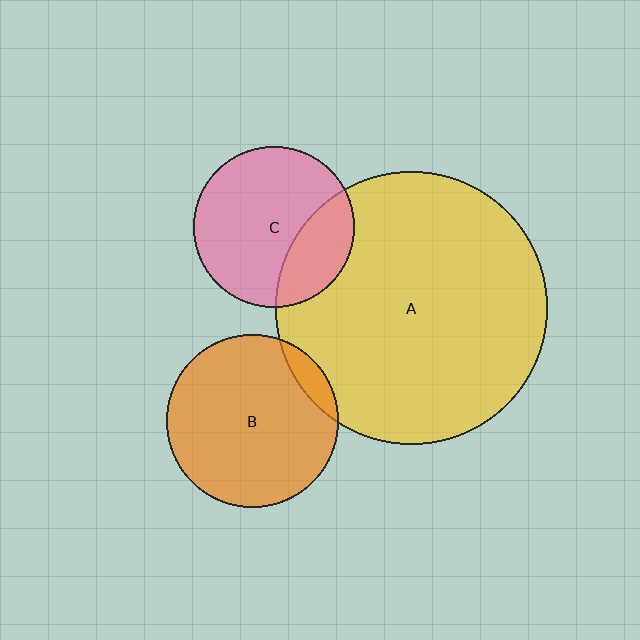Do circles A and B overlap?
Yes.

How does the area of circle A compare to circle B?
Approximately 2.5 times.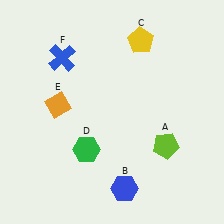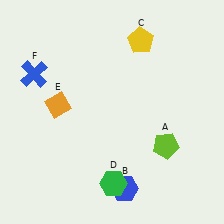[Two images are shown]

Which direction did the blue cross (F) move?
The blue cross (F) moved left.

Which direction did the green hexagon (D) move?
The green hexagon (D) moved down.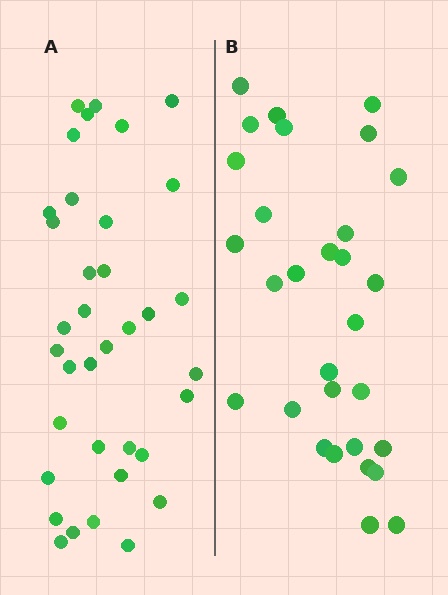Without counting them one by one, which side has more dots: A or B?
Region A (the left region) has more dots.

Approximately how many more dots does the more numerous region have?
Region A has about 6 more dots than region B.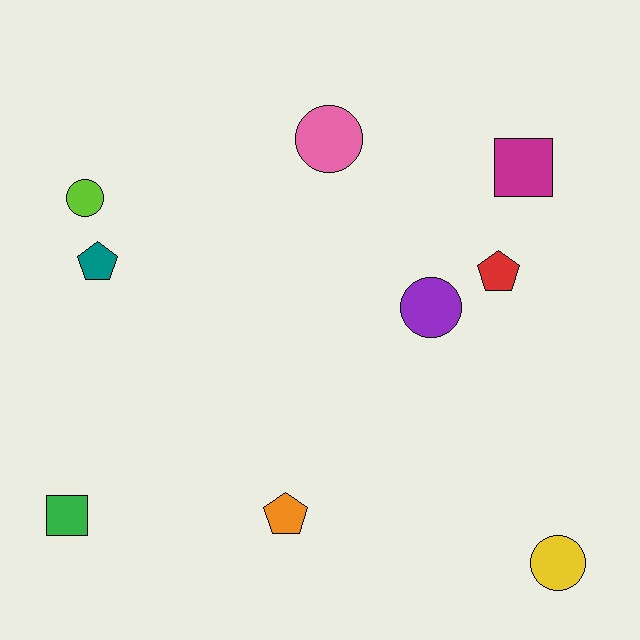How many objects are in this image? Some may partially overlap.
There are 9 objects.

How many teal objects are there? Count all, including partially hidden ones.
There is 1 teal object.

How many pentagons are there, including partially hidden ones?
There are 3 pentagons.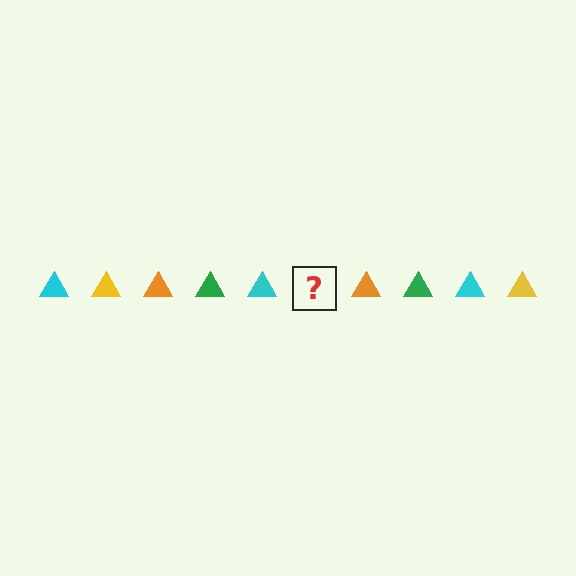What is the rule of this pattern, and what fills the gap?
The rule is that the pattern cycles through cyan, yellow, orange, green triangles. The gap should be filled with a yellow triangle.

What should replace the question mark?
The question mark should be replaced with a yellow triangle.